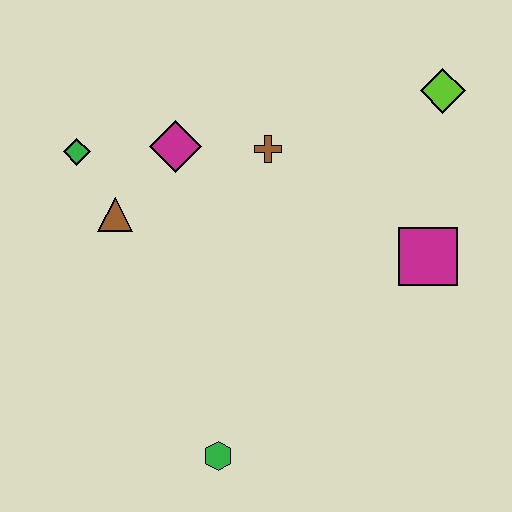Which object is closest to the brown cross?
The magenta diamond is closest to the brown cross.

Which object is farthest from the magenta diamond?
The green hexagon is farthest from the magenta diamond.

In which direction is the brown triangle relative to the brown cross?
The brown triangle is to the left of the brown cross.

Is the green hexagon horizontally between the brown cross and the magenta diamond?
Yes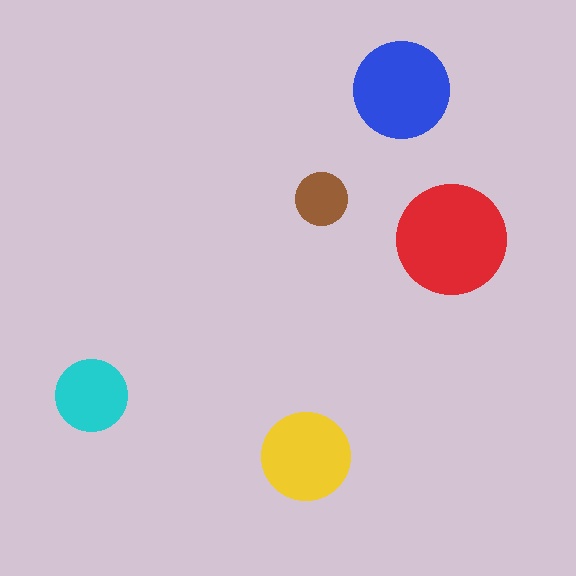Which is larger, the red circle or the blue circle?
The red one.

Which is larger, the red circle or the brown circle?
The red one.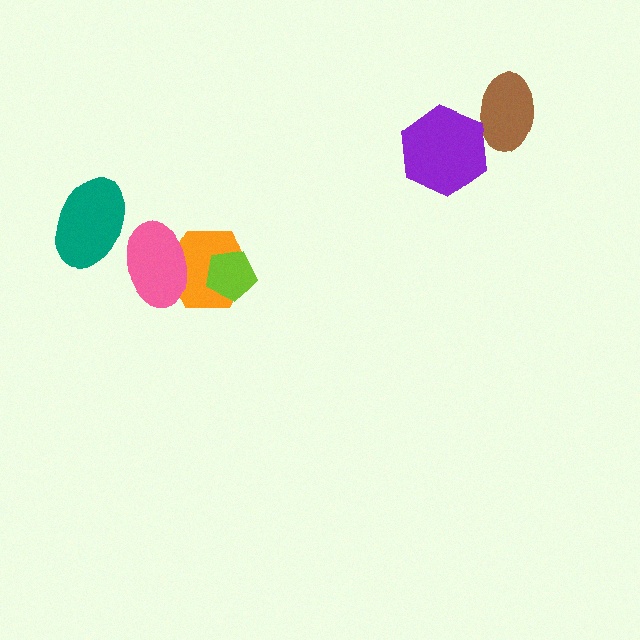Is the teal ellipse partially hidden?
Yes, it is partially covered by another shape.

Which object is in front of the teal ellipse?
The pink ellipse is in front of the teal ellipse.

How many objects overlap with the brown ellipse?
1 object overlaps with the brown ellipse.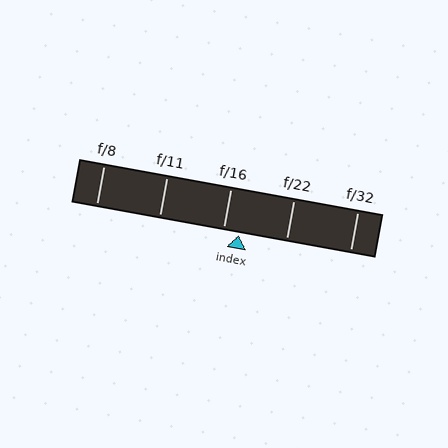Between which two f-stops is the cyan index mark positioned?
The index mark is between f/16 and f/22.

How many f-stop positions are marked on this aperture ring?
There are 5 f-stop positions marked.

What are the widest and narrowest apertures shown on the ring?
The widest aperture shown is f/8 and the narrowest is f/32.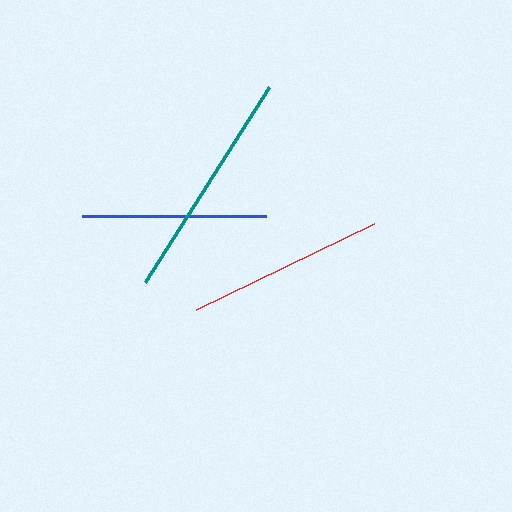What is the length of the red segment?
The red segment is approximately 198 pixels long.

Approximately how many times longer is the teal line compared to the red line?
The teal line is approximately 1.2 times the length of the red line.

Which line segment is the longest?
The teal line is the longest at approximately 231 pixels.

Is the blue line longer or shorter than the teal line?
The teal line is longer than the blue line.